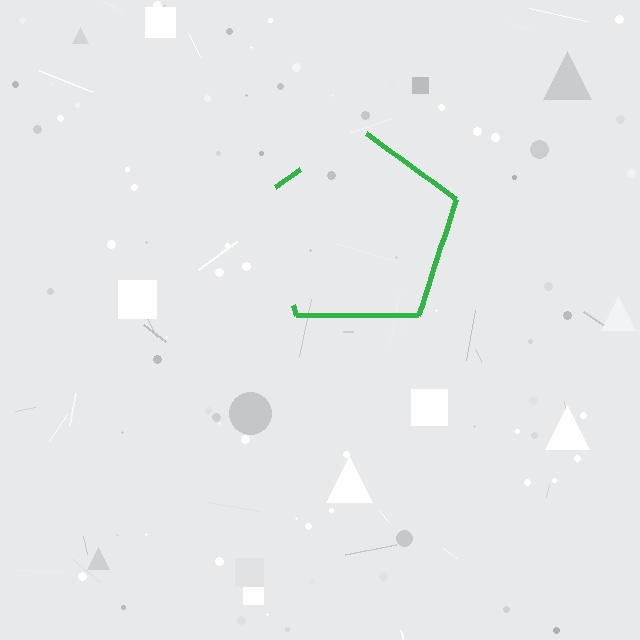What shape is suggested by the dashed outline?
The dashed outline suggests a pentagon.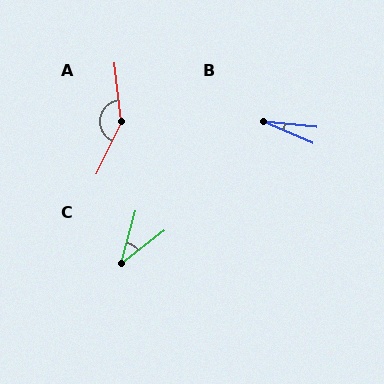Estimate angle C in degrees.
Approximately 36 degrees.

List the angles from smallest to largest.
B (18°), C (36°), A (147°).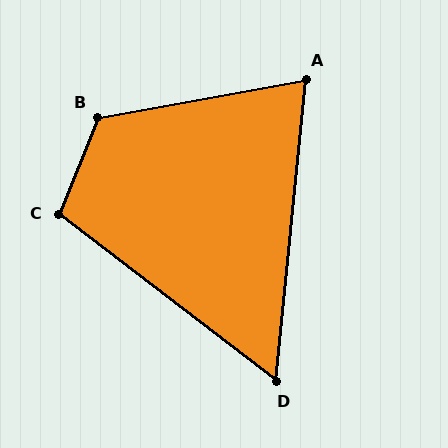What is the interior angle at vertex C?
Approximately 106 degrees (obtuse).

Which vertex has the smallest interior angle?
D, at approximately 58 degrees.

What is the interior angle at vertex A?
Approximately 74 degrees (acute).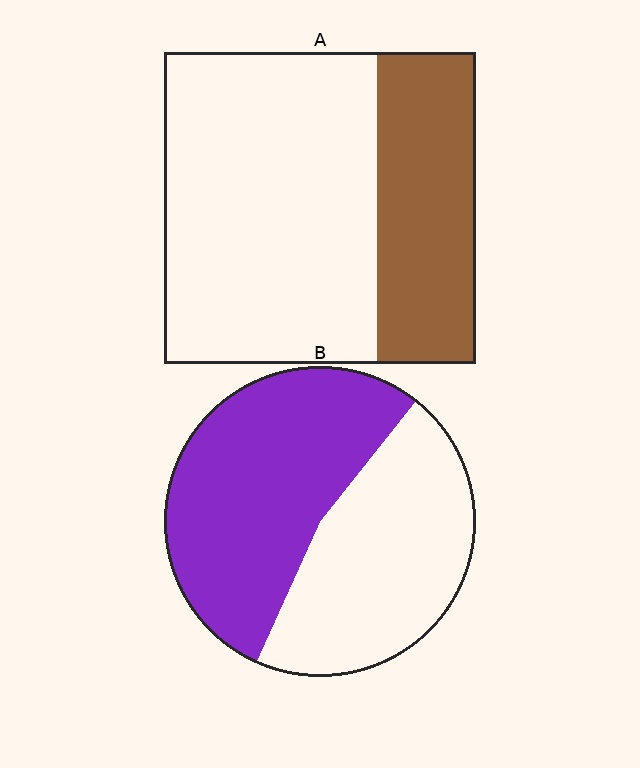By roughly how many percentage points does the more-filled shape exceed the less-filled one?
By roughly 20 percentage points (B over A).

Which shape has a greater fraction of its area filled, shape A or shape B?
Shape B.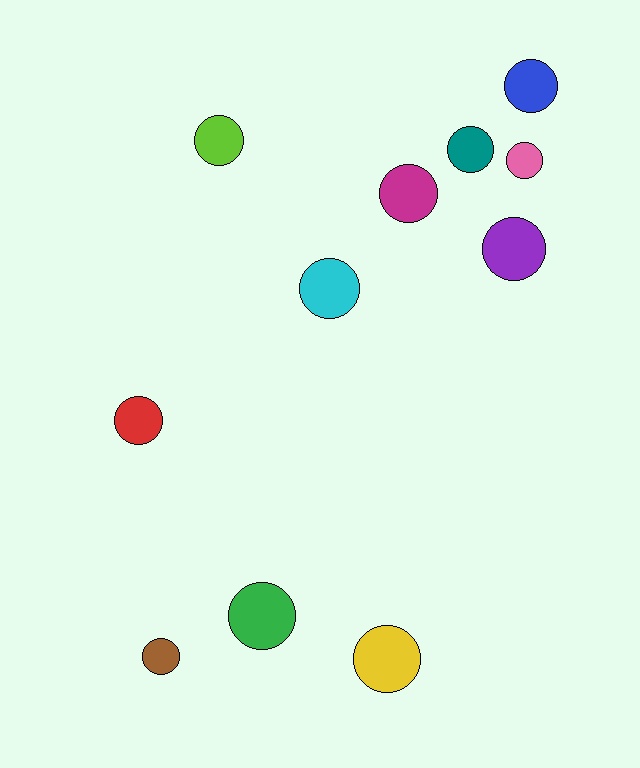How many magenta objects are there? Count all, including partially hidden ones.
There is 1 magenta object.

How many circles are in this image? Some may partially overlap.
There are 11 circles.